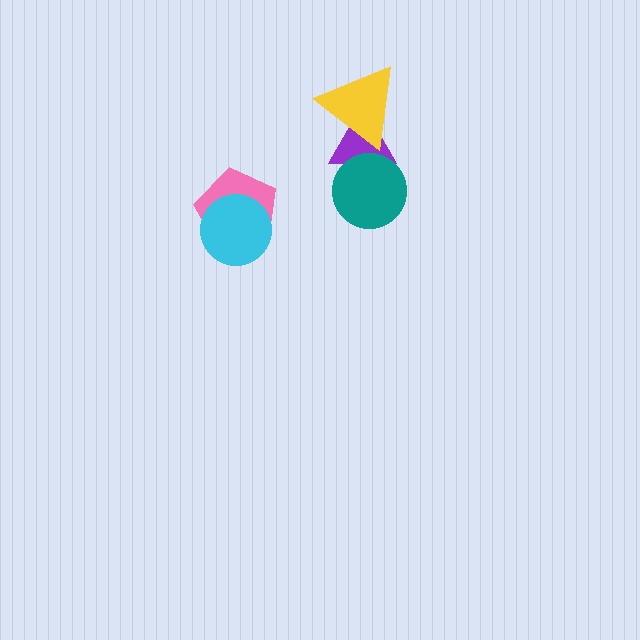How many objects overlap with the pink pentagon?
1 object overlaps with the pink pentagon.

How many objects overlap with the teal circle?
1 object overlaps with the teal circle.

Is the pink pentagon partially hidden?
Yes, it is partially covered by another shape.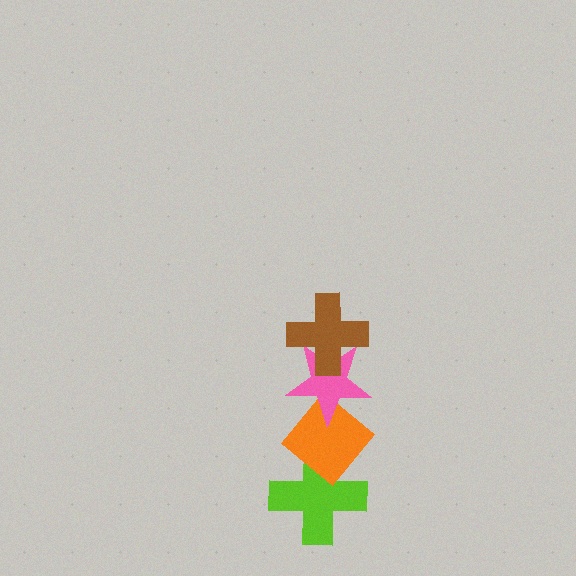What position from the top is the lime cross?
The lime cross is 4th from the top.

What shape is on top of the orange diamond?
The pink star is on top of the orange diamond.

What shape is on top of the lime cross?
The orange diamond is on top of the lime cross.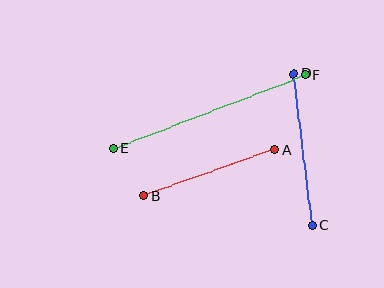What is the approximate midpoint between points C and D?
The midpoint is at approximately (303, 150) pixels.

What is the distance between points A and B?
The distance is approximately 139 pixels.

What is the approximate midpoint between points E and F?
The midpoint is at approximately (209, 112) pixels.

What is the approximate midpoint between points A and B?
The midpoint is at approximately (209, 173) pixels.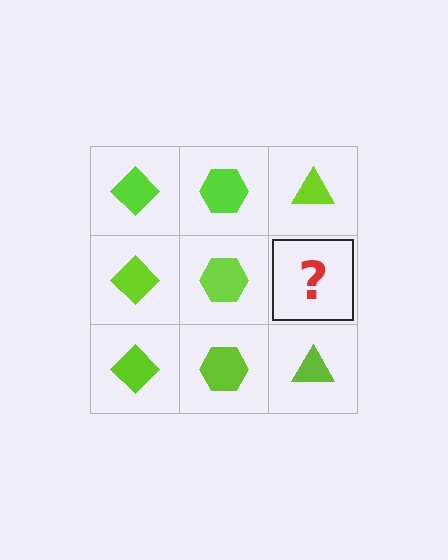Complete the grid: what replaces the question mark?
The question mark should be replaced with a lime triangle.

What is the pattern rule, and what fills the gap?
The rule is that each column has a consistent shape. The gap should be filled with a lime triangle.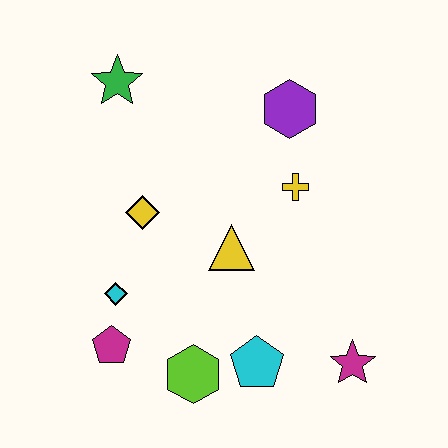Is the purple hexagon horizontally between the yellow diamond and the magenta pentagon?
No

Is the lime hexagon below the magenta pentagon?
Yes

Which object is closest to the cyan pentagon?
The lime hexagon is closest to the cyan pentagon.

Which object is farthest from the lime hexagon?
The green star is farthest from the lime hexagon.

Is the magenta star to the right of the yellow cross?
Yes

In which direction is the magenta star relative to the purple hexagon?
The magenta star is below the purple hexagon.